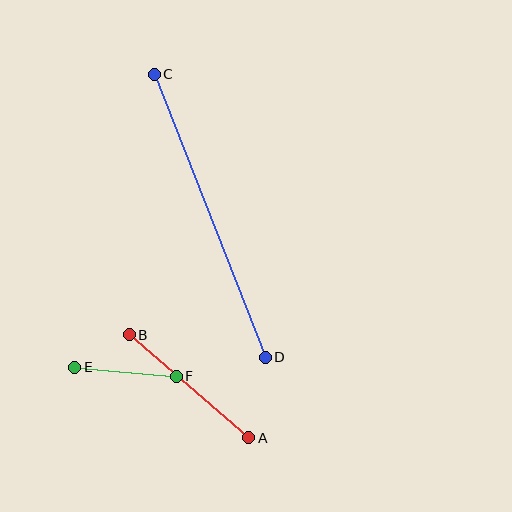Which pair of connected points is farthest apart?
Points C and D are farthest apart.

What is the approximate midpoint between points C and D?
The midpoint is at approximately (210, 216) pixels.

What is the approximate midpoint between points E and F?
The midpoint is at approximately (126, 372) pixels.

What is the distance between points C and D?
The distance is approximately 304 pixels.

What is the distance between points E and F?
The distance is approximately 102 pixels.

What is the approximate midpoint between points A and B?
The midpoint is at approximately (189, 386) pixels.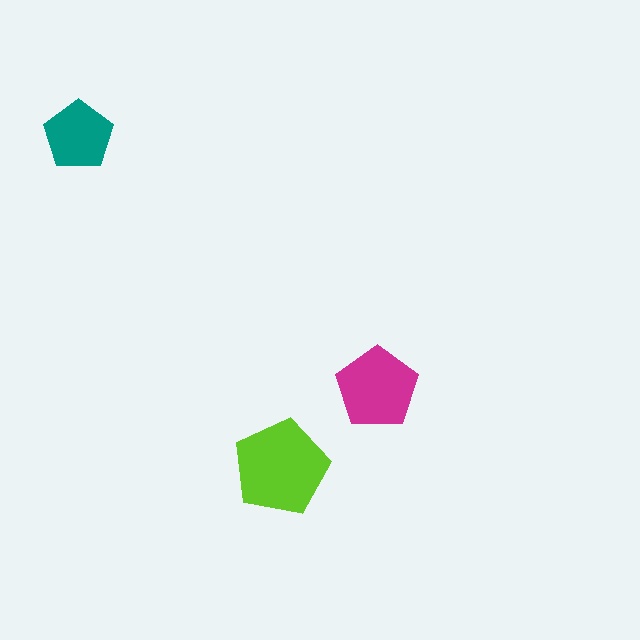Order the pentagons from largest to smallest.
the lime one, the magenta one, the teal one.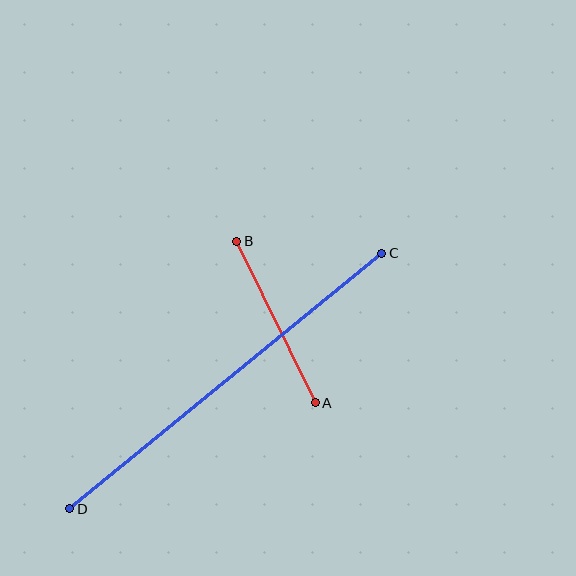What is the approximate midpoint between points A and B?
The midpoint is at approximately (276, 322) pixels.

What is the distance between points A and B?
The distance is approximately 179 pixels.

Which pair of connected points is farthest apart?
Points C and D are farthest apart.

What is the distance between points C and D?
The distance is approximately 404 pixels.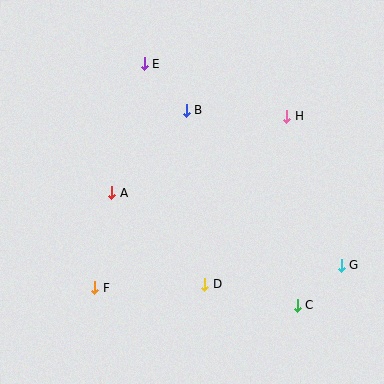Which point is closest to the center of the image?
Point A at (112, 193) is closest to the center.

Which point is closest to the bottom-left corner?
Point F is closest to the bottom-left corner.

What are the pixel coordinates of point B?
Point B is at (186, 110).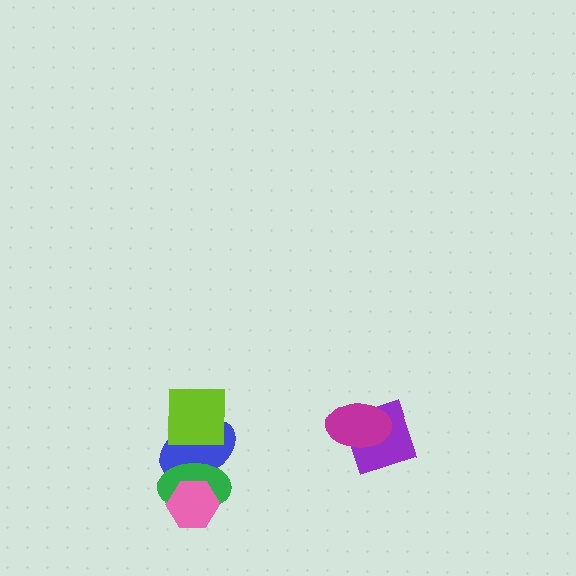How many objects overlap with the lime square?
1 object overlaps with the lime square.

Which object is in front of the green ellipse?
The pink hexagon is in front of the green ellipse.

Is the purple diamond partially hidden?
Yes, it is partially covered by another shape.